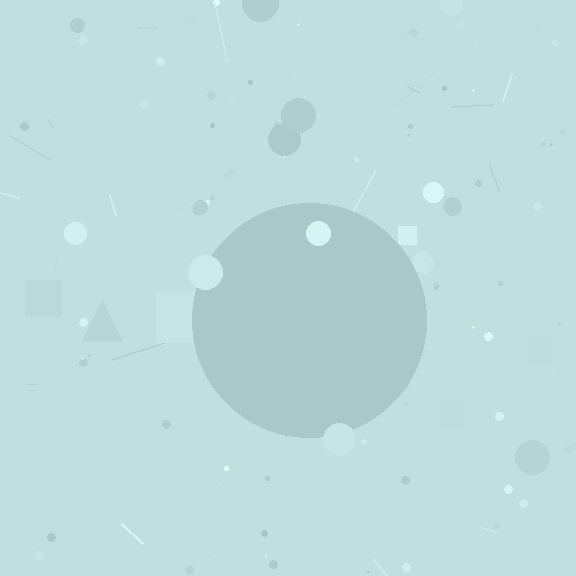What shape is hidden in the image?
A circle is hidden in the image.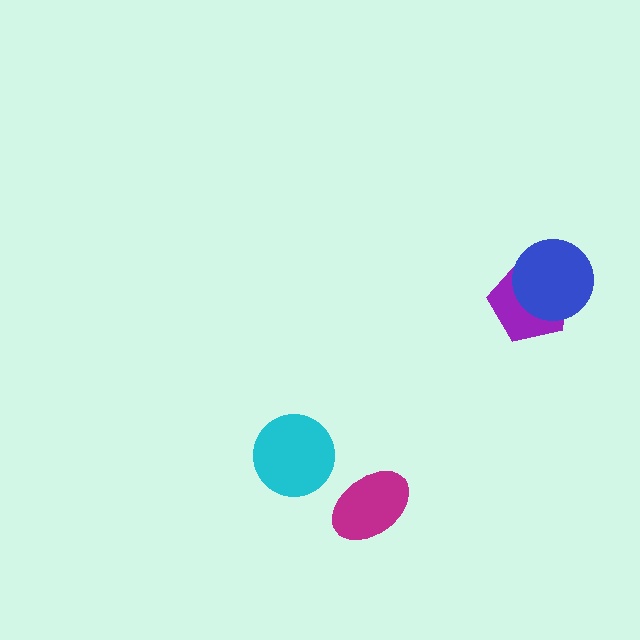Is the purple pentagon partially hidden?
Yes, it is partially covered by another shape.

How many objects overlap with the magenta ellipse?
0 objects overlap with the magenta ellipse.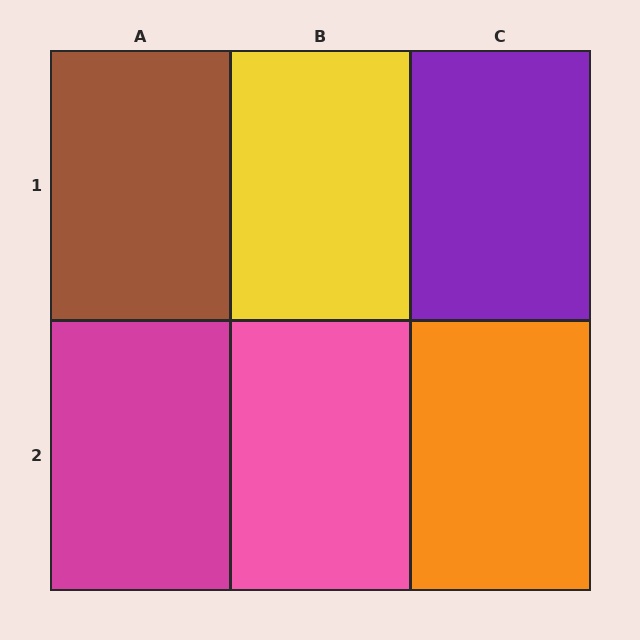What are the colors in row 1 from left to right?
Brown, yellow, purple.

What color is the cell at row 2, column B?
Pink.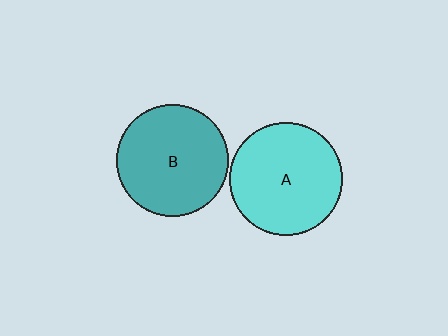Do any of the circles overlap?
No, none of the circles overlap.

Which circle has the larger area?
Circle A (cyan).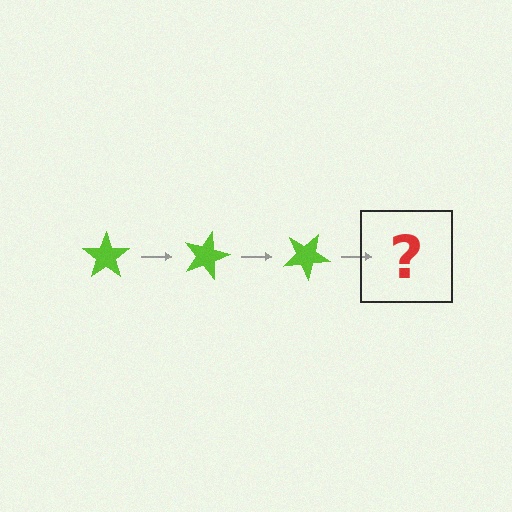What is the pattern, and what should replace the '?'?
The pattern is that the star rotates 15 degrees each step. The '?' should be a lime star rotated 45 degrees.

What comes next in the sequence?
The next element should be a lime star rotated 45 degrees.